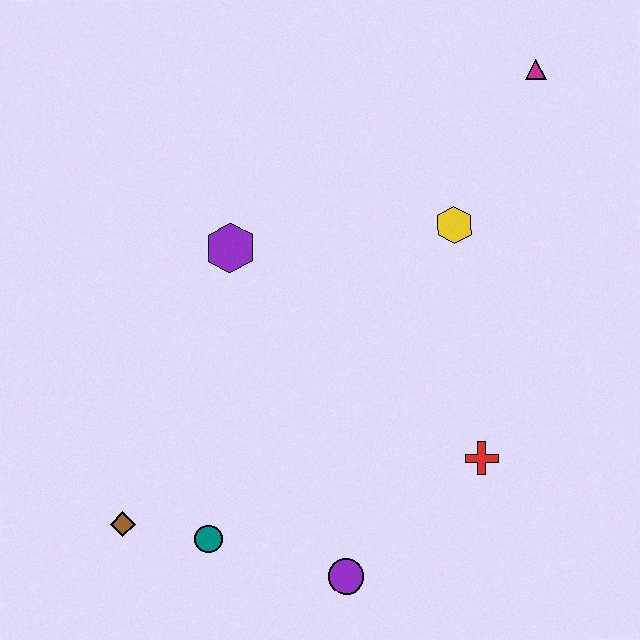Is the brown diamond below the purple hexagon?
Yes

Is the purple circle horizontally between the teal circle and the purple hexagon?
No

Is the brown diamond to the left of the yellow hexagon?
Yes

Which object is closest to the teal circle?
The brown diamond is closest to the teal circle.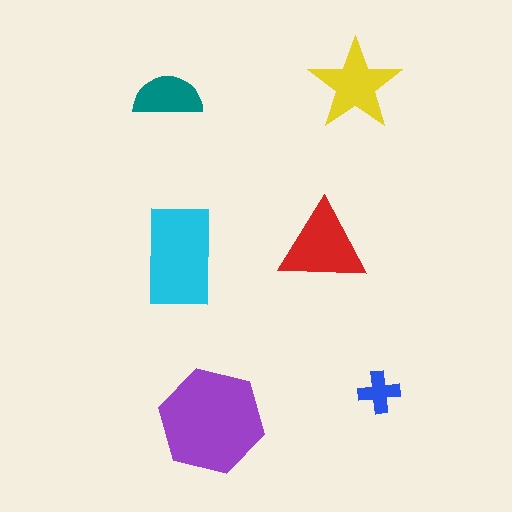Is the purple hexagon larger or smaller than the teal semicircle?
Larger.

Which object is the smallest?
The blue cross.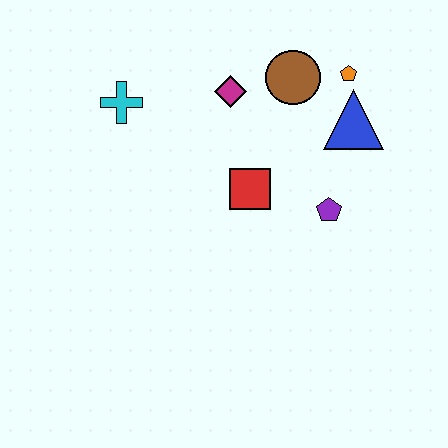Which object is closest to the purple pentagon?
The red square is closest to the purple pentagon.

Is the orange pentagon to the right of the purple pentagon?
Yes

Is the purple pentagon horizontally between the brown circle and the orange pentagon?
Yes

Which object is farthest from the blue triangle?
The cyan cross is farthest from the blue triangle.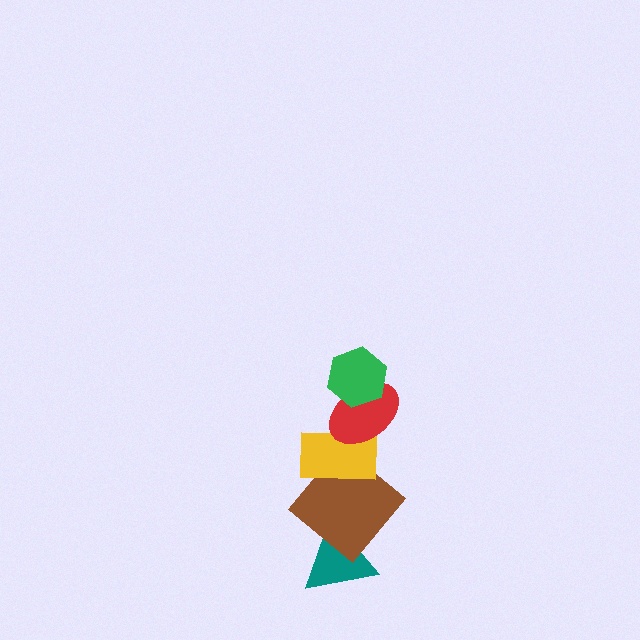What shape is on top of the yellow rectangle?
The red ellipse is on top of the yellow rectangle.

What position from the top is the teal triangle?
The teal triangle is 5th from the top.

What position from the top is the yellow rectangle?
The yellow rectangle is 3rd from the top.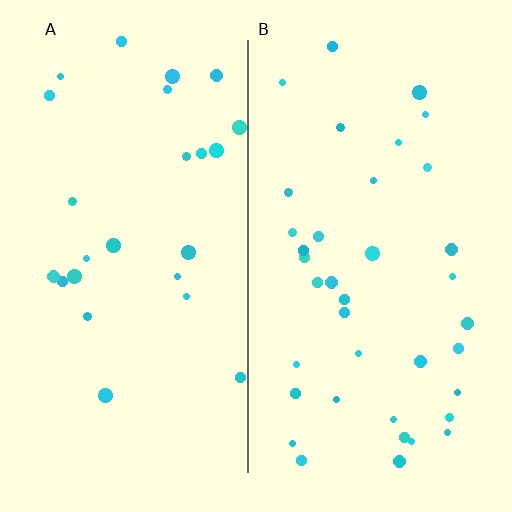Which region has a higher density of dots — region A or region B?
B (the right).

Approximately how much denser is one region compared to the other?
Approximately 1.5× — region B over region A.